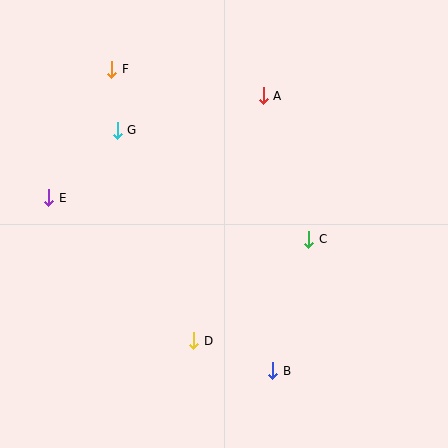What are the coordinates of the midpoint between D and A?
The midpoint between D and A is at (228, 218).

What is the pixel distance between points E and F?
The distance between E and F is 144 pixels.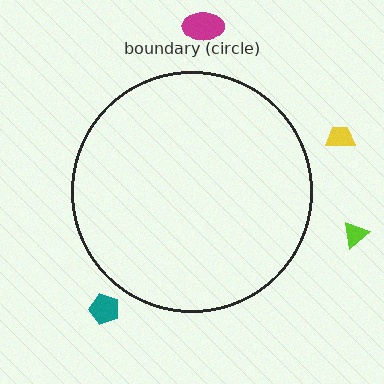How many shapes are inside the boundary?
0 inside, 4 outside.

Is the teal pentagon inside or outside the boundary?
Outside.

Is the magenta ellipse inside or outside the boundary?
Outside.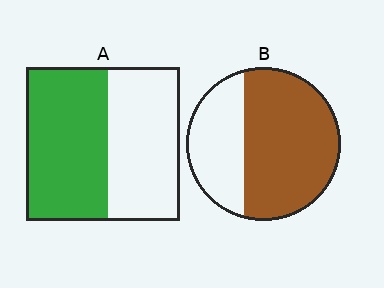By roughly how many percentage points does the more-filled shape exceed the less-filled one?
By roughly 15 percentage points (B over A).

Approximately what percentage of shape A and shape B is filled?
A is approximately 55% and B is approximately 65%.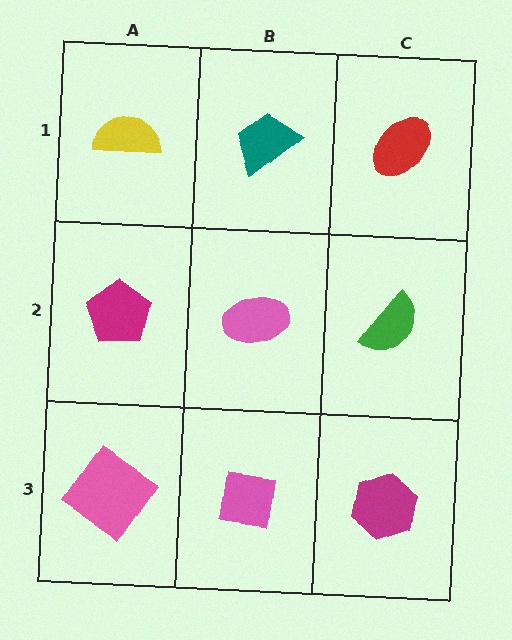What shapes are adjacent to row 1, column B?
A pink ellipse (row 2, column B), a yellow semicircle (row 1, column A), a red ellipse (row 1, column C).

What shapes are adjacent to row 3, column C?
A green semicircle (row 2, column C), a pink square (row 3, column B).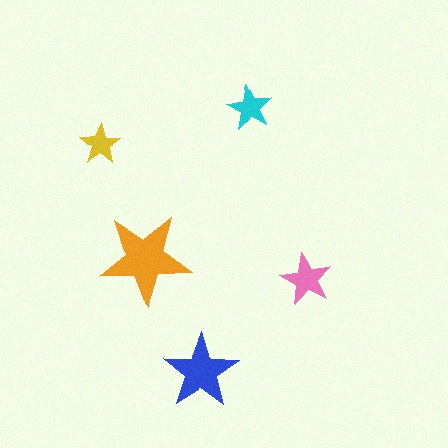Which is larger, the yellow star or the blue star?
The blue one.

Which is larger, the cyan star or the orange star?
The orange one.